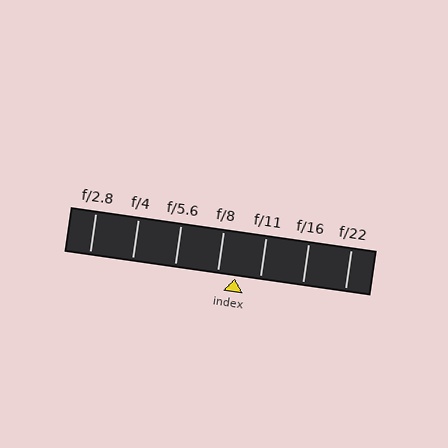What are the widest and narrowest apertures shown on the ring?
The widest aperture shown is f/2.8 and the narrowest is f/22.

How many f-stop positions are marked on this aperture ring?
There are 7 f-stop positions marked.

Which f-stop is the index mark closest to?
The index mark is closest to f/8.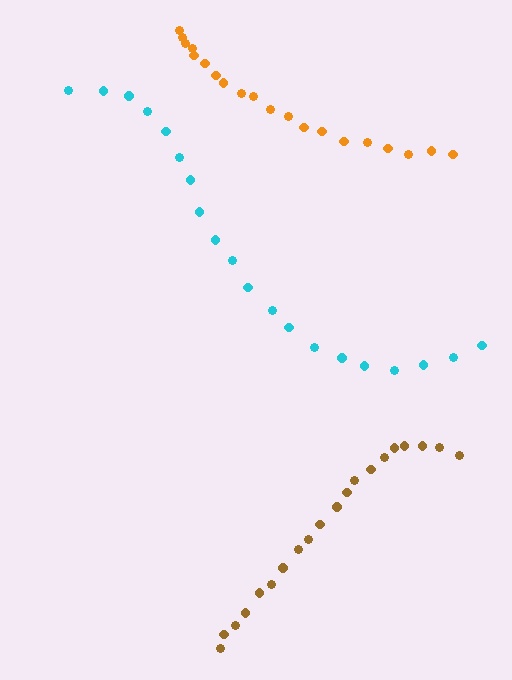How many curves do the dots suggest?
There are 3 distinct paths.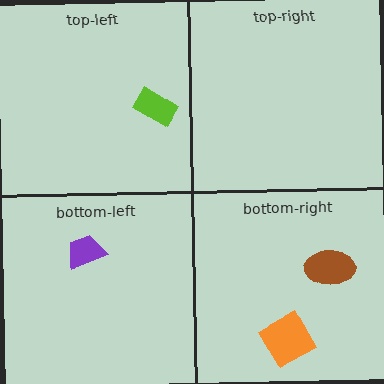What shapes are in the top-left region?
The lime rectangle.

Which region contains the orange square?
The bottom-right region.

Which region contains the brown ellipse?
The bottom-right region.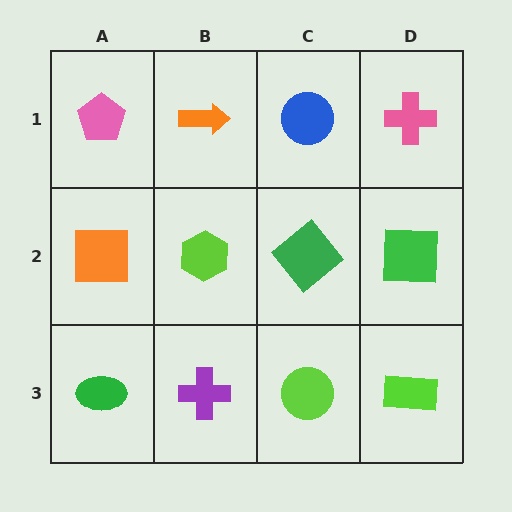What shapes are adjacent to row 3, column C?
A green diamond (row 2, column C), a purple cross (row 3, column B), a lime rectangle (row 3, column D).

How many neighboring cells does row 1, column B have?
3.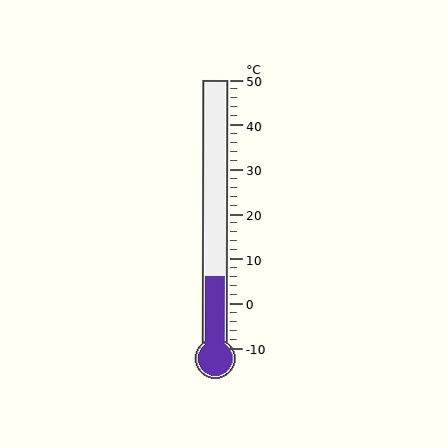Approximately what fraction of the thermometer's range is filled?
The thermometer is filled to approximately 25% of its range.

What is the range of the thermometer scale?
The thermometer scale ranges from -10°C to 50°C.